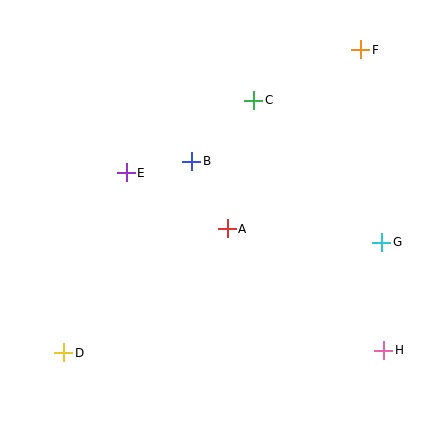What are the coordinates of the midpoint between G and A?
The midpoint between G and A is at (305, 236).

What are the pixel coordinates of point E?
Point E is at (126, 173).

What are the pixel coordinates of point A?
Point A is at (227, 229).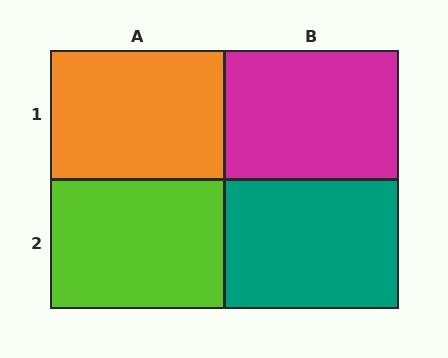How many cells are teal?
1 cell is teal.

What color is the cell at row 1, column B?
Magenta.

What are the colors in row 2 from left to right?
Lime, teal.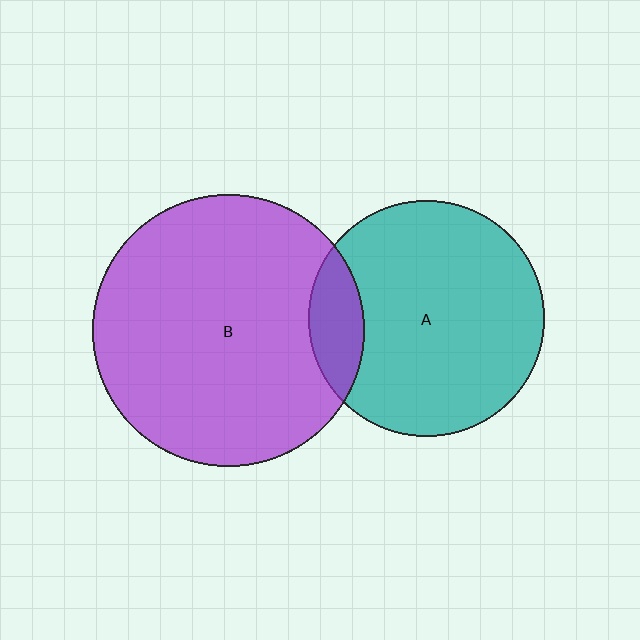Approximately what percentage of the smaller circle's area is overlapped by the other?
Approximately 15%.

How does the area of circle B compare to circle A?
Approximately 1.3 times.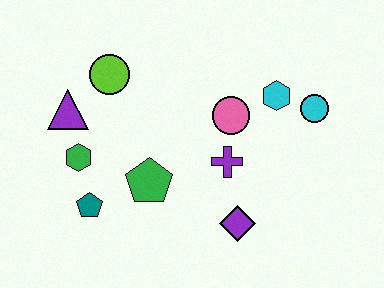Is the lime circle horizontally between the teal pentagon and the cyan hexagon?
Yes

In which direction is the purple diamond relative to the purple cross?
The purple diamond is below the purple cross.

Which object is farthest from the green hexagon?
The cyan circle is farthest from the green hexagon.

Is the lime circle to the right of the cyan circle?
No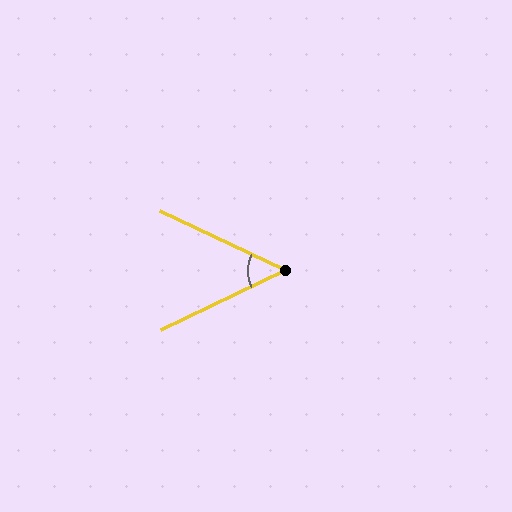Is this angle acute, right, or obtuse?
It is acute.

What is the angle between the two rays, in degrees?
Approximately 51 degrees.